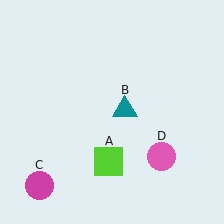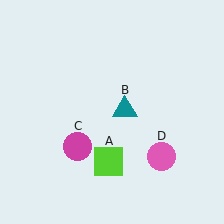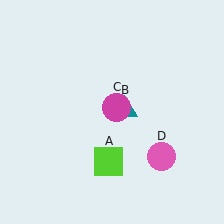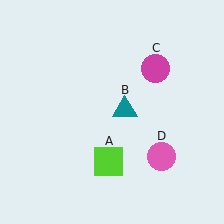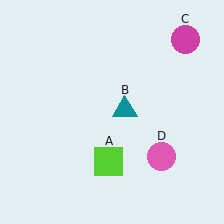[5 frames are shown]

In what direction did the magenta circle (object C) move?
The magenta circle (object C) moved up and to the right.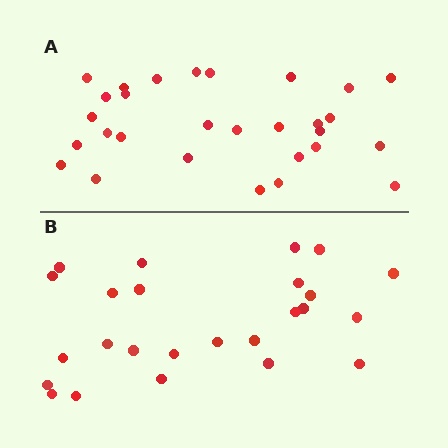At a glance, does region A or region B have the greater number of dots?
Region A (the top region) has more dots.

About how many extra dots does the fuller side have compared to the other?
Region A has about 4 more dots than region B.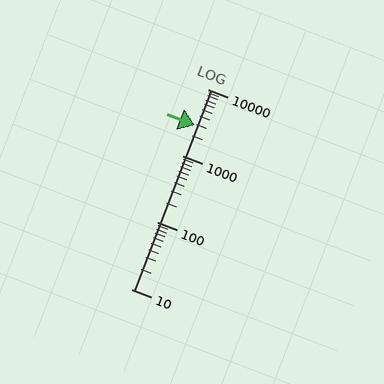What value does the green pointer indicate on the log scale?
The pointer indicates approximately 2900.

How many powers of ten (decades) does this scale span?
The scale spans 3 decades, from 10 to 10000.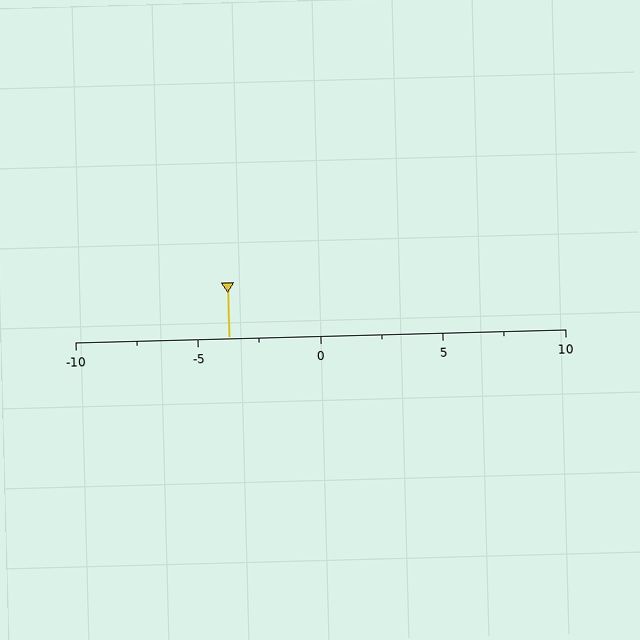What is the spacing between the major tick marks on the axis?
The major ticks are spaced 5 apart.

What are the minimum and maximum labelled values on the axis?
The axis runs from -10 to 10.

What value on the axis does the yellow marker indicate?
The marker indicates approximately -3.8.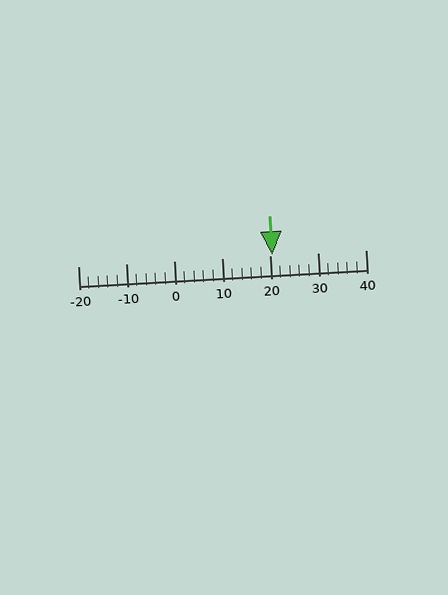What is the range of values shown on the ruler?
The ruler shows values from -20 to 40.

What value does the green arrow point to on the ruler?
The green arrow points to approximately 21.